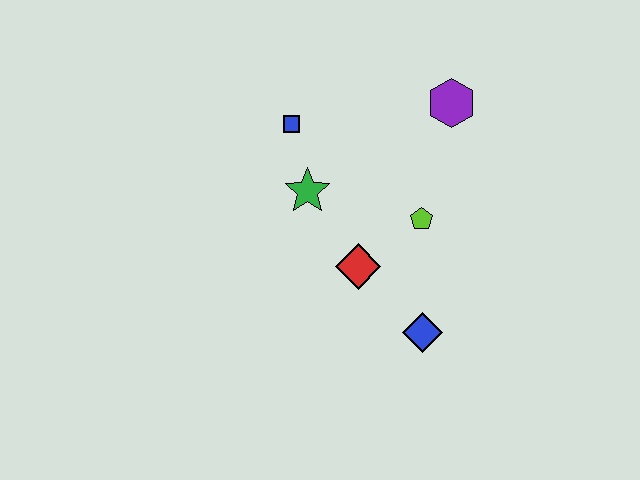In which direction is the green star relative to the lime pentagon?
The green star is to the left of the lime pentagon.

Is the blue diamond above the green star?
No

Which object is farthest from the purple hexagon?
The blue diamond is farthest from the purple hexagon.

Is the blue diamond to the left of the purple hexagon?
Yes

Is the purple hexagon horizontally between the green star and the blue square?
No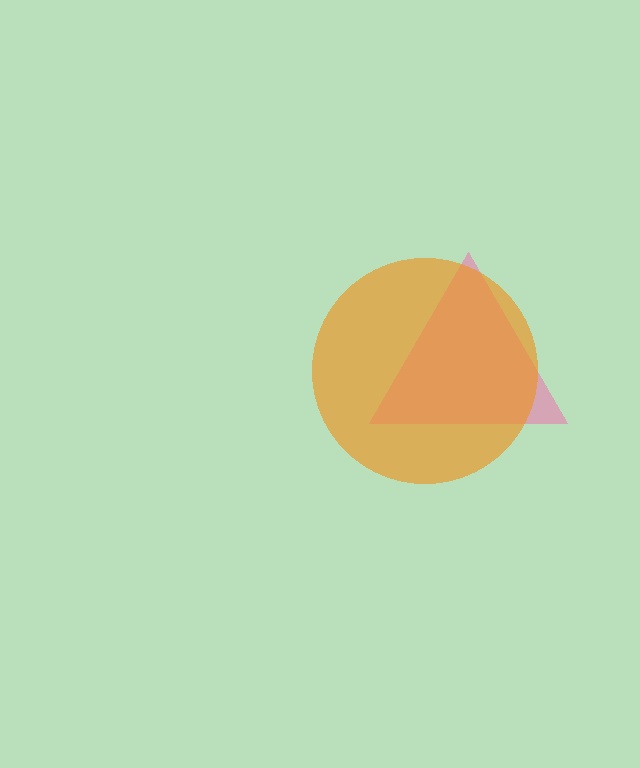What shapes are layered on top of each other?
The layered shapes are: a pink triangle, an orange circle.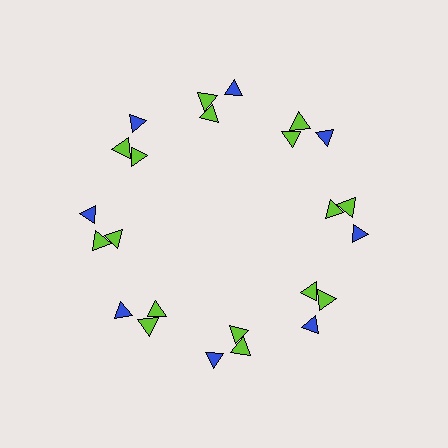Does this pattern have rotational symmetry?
Yes, this pattern has 8-fold rotational symmetry. It looks the same after rotating 45 degrees around the center.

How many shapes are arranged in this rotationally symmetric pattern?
There are 24 shapes, arranged in 8 groups of 3.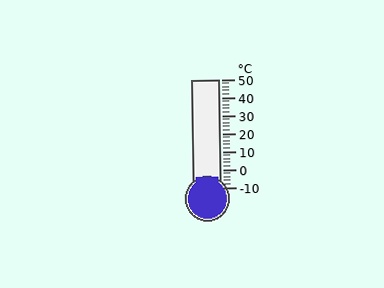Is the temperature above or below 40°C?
The temperature is below 40°C.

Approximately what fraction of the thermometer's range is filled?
The thermometer is filled to approximately 10% of its range.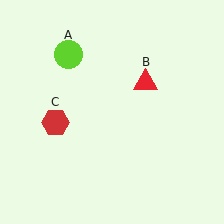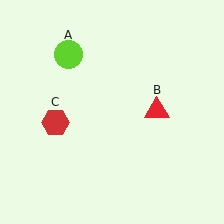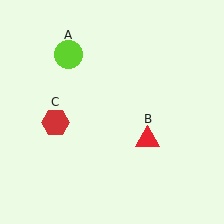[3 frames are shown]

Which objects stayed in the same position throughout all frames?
Lime circle (object A) and red hexagon (object C) remained stationary.